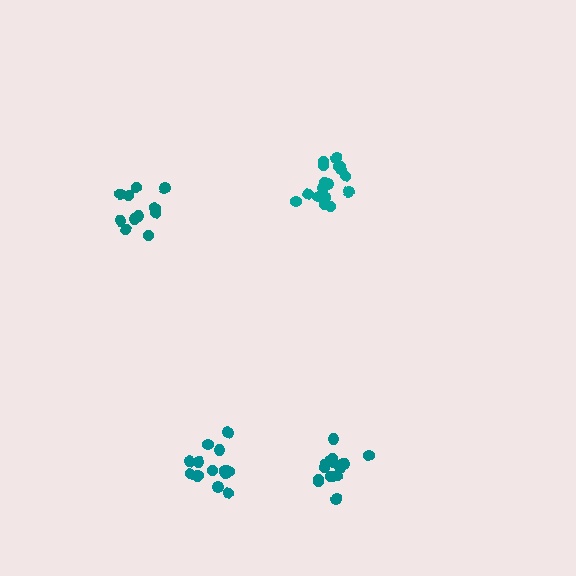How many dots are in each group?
Group 1: 15 dots, Group 2: 11 dots, Group 3: 17 dots, Group 4: 16 dots (59 total).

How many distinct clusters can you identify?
There are 4 distinct clusters.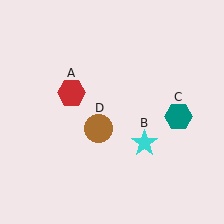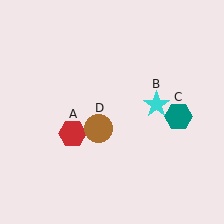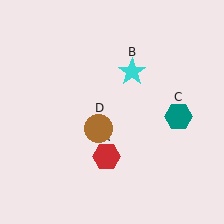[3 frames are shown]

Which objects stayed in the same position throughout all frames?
Teal hexagon (object C) and brown circle (object D) remained stationary.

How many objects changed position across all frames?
2 objects changed position: red hexagon (object A), cyan star (object B).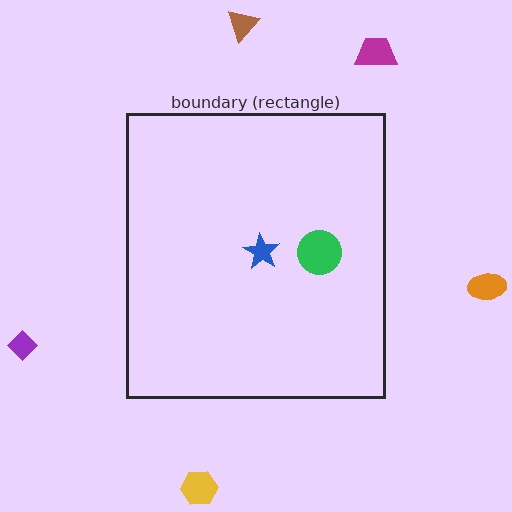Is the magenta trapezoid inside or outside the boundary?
Outside.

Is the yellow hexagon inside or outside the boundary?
Outside.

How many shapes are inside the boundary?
2 inside, 5 outside.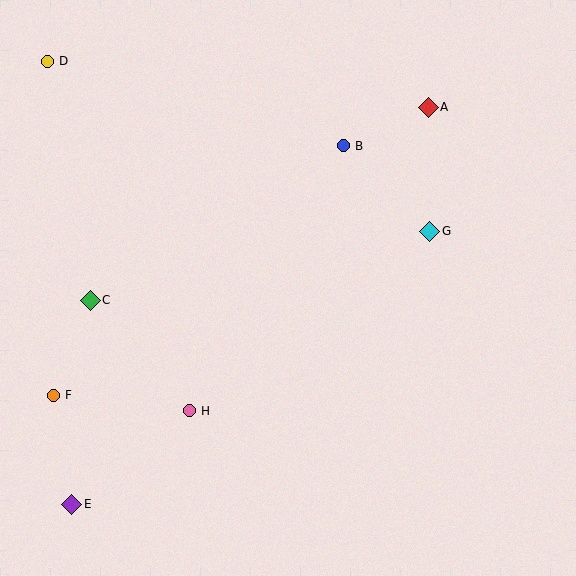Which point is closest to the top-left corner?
Point D is closest to the top-left corner.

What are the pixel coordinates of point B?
Point B is at (343, 146).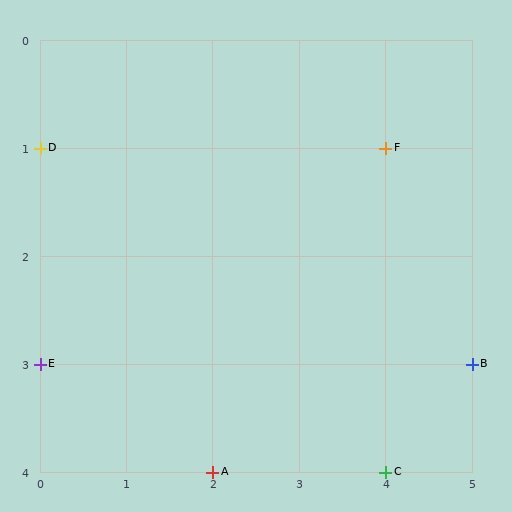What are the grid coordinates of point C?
Point C is at grid coordinates (4, 4).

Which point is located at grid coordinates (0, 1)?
Point D is at (0, 1).